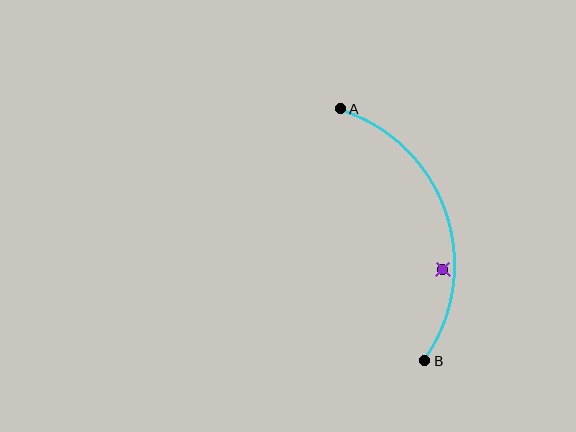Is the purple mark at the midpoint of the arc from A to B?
No — the purple mark does not lie on the arc at all. It sits slightly inside the curve.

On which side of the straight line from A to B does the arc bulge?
The arc bulges to the right of the straight line connecting A and B.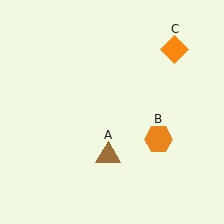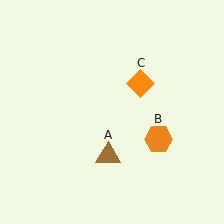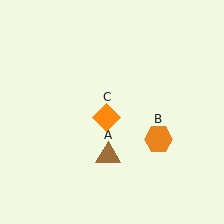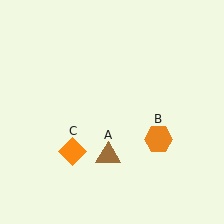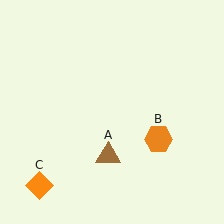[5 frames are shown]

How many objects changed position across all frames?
1 object changed position: orange diamond (object C).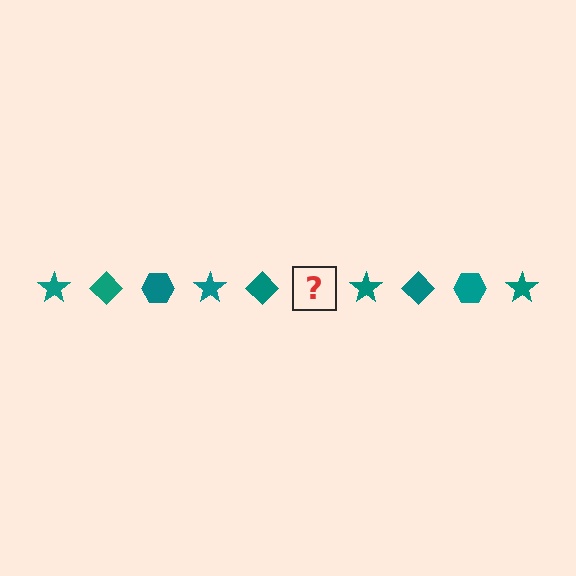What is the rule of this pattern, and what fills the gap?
The rule is that the pattern cycles through star, diamond, hexagon shapes in teal. The gap should be filled with a teal hexagon.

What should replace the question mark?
The question mark should be replaced with a teal hexagon.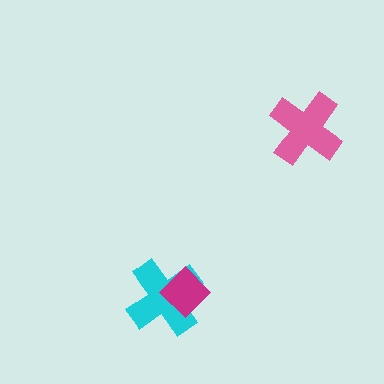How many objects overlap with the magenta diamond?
1 object overlaps with the magenta diamond.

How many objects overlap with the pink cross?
0 objects overlap with the pink cross.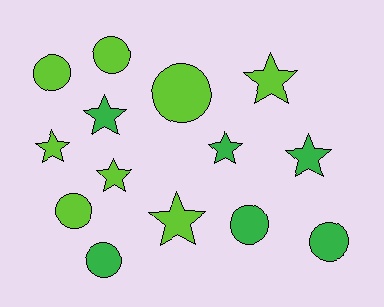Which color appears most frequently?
Lime, with 8 objects.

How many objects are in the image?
There are 14 objects.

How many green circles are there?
There are 3 green circles.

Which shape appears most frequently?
Circle, with 7 objects.